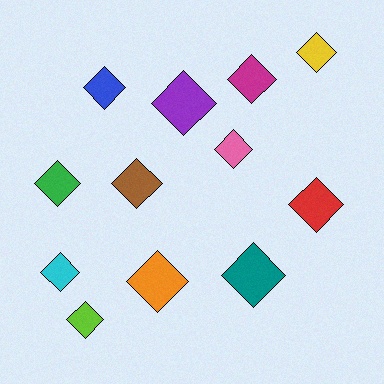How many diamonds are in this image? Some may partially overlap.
There are 12 diamonds.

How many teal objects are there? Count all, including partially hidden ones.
There is 1 teal object.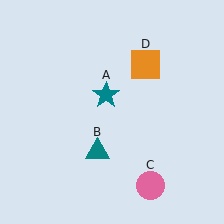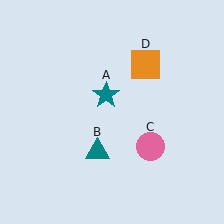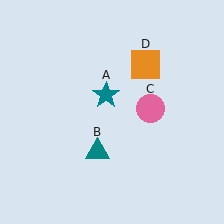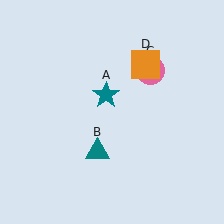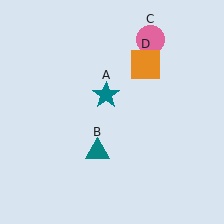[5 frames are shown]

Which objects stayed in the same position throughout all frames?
Teal star (object A) and teal triangle (object B) and orange square (object D) remained stationary.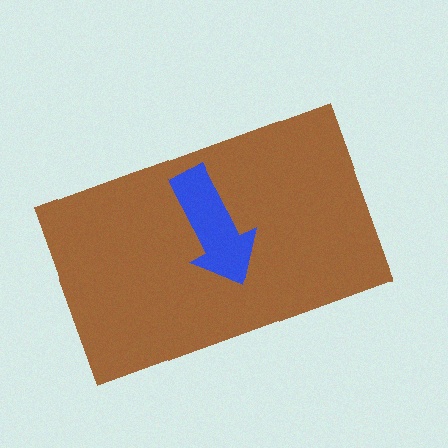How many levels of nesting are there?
2.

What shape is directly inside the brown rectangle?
The blue arrow.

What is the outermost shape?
The brown rectangle.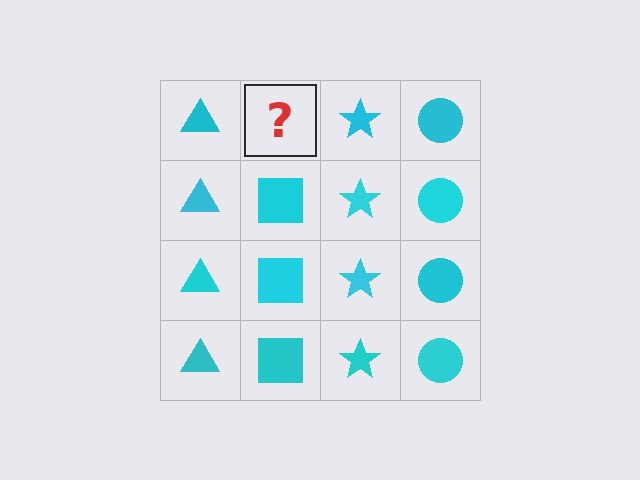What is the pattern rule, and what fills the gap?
The rule is that each column has a consistent shape. The gap should be filled with a cyan square.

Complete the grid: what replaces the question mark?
The question mark should be replaced with a cyan square.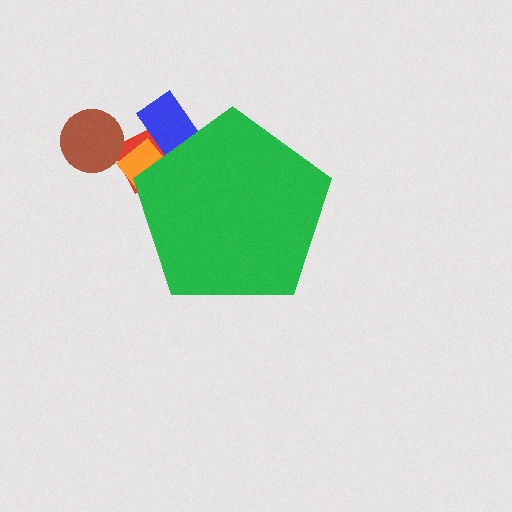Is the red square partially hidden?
Yes, the red square is partially hidden behind the green pentagon.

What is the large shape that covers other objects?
A green pentagon.